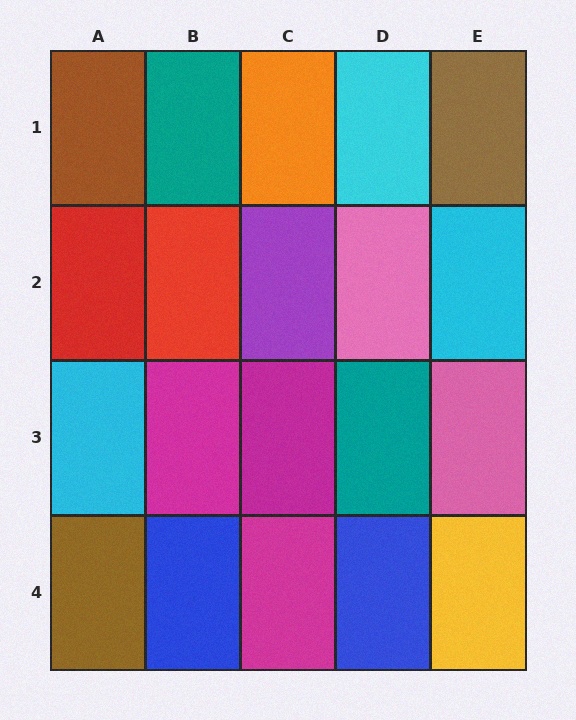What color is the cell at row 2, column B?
Red.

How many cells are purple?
1 cell is purple.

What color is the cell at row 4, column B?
Blue.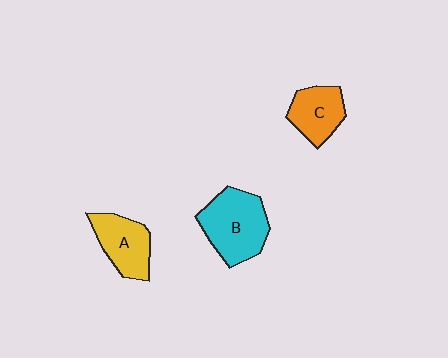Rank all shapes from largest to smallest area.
From largest to smallest: B (cyan), A (yellow), C (orange).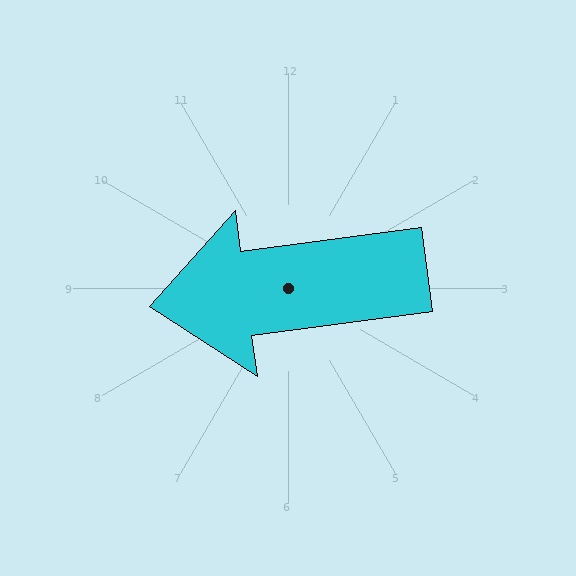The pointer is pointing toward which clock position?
Roughly 9 o'clock.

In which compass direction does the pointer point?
West.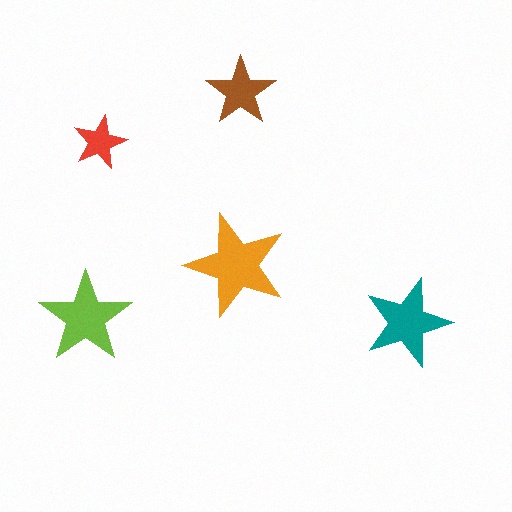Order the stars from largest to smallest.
the orange one, the lime one, the teal one, the brown one, the red one.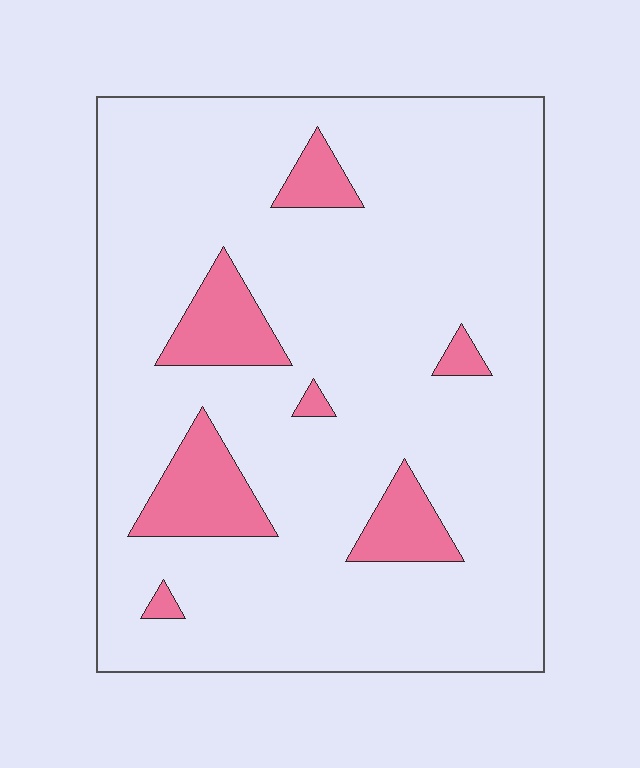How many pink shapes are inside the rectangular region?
7.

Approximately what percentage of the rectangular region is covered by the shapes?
Approximately 10%.